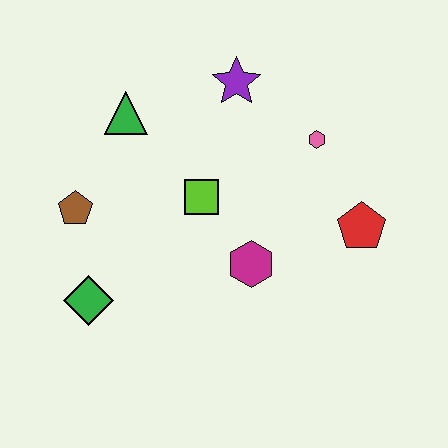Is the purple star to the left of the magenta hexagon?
Yes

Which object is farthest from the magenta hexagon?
The green triangle is farthest from the magenta hexagon.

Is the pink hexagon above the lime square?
Yes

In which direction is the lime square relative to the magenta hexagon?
The lime square is above the magenta hexagon.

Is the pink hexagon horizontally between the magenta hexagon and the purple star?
No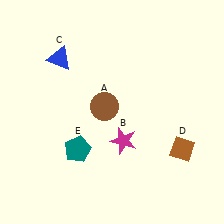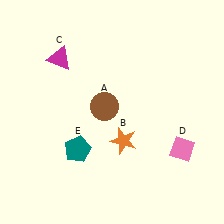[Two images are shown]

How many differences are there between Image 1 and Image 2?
There are 3 differences between the two images.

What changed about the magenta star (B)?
In Image 1, B is magenta. In Image 2, it changed to orange.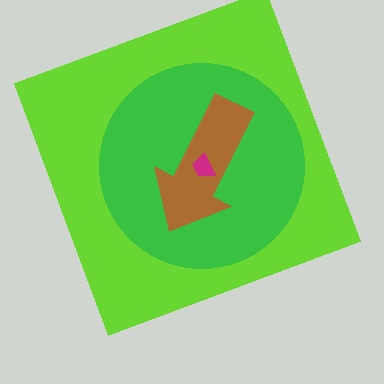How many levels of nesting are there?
4.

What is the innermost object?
The magenta trapezoid.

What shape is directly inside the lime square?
The green circle.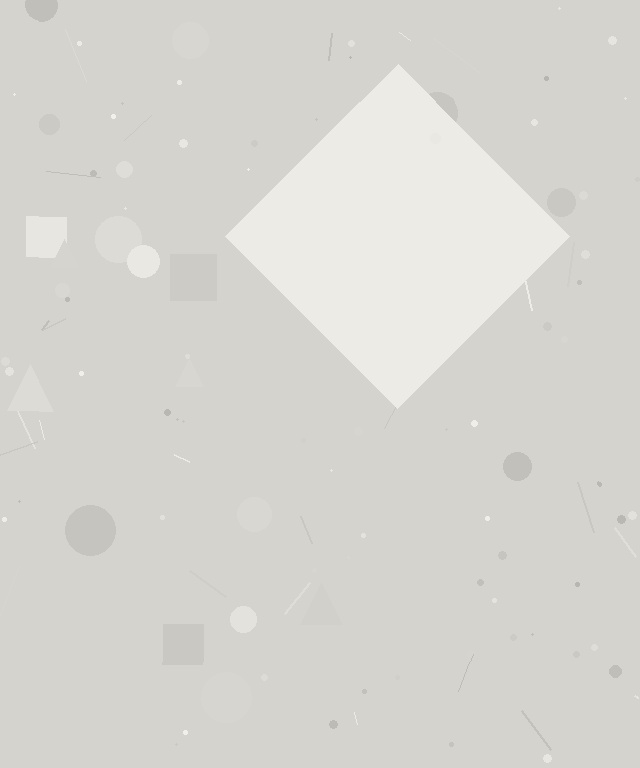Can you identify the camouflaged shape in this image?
The camouflaged shape is a diamond.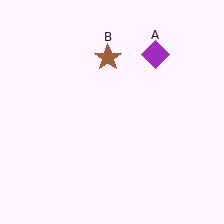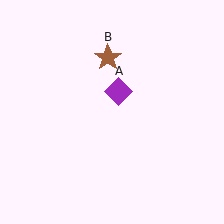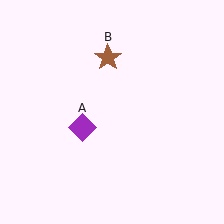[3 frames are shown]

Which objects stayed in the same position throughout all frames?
Brown star (object B) remained stationary.